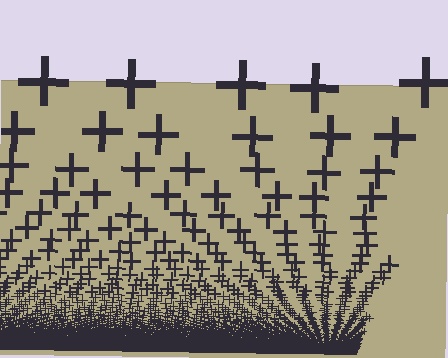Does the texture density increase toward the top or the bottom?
Density increases toward the bottom.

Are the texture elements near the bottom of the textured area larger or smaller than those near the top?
Smaller. The gradient is inverted — elements near the bottom are smaller and denser.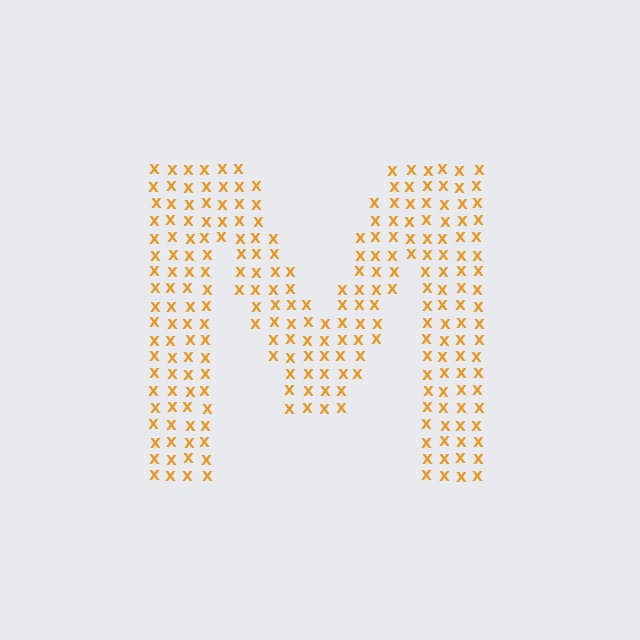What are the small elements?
The small elements are letter X's.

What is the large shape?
The large shape is the letter M.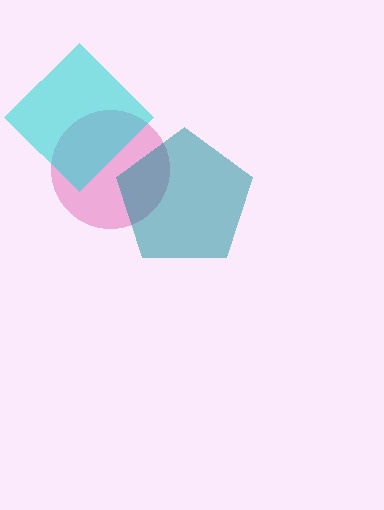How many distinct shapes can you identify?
There are 3 distinct shapes: a pink circle, a cyan diamond, a teal pentagon.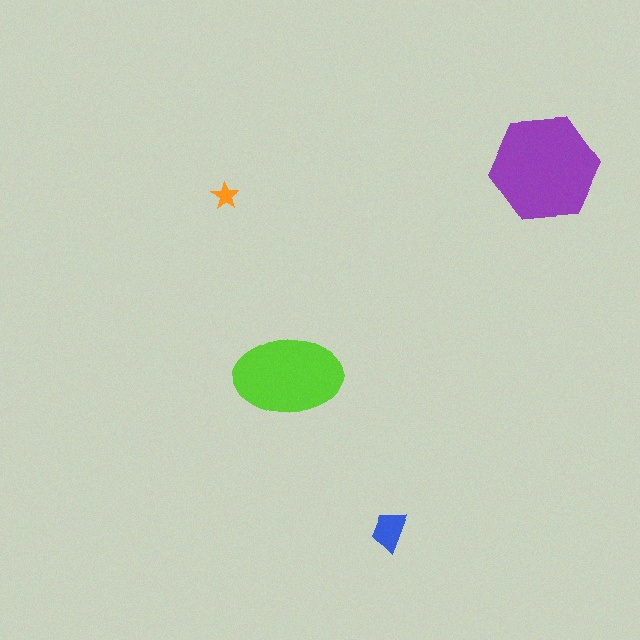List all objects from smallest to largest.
The orange star, the blue trapezoid, the lime ellipse, the purple hexagon.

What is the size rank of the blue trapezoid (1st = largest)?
3rd.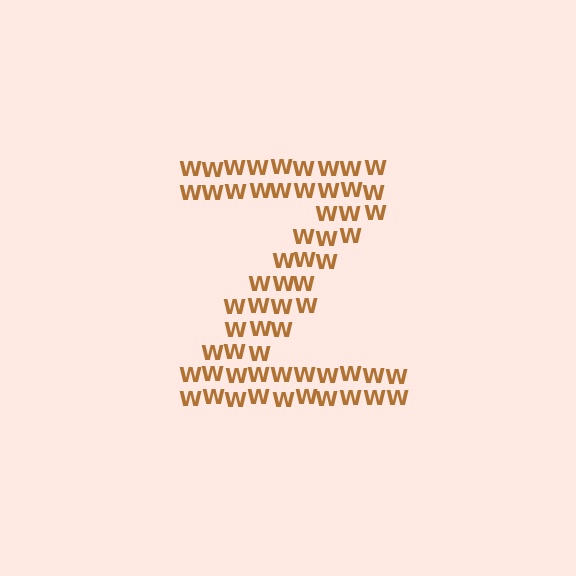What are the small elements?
The small elements are letter W's.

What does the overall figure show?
The overall figure shows the letter Z.